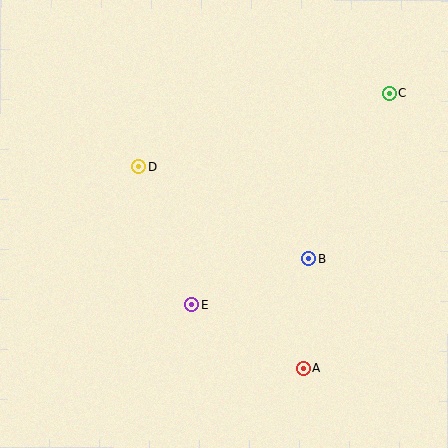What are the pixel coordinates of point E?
Point E is at (191, 305).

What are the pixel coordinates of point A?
Point A is at (304, 369).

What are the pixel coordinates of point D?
Point D is at (139, 166).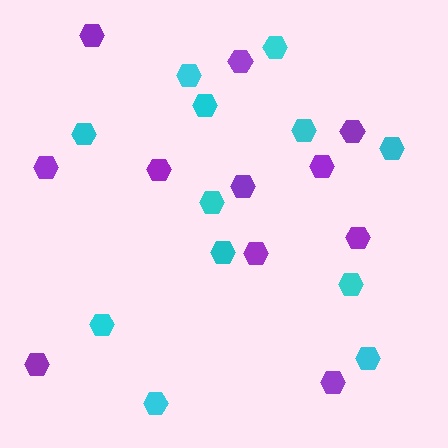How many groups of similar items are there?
There are 2 groups: one group of cyan hexagons (12) and one group of purple hexagons (11).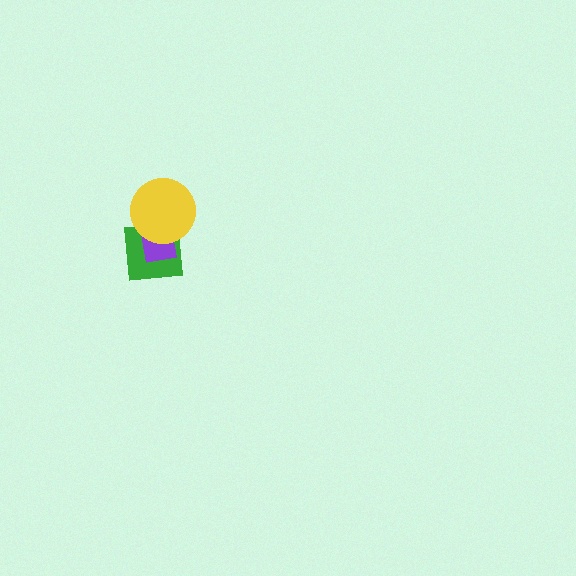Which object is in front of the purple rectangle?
The yellow circle is in front of the purple rectangle.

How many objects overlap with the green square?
2 objects overlap with the green square.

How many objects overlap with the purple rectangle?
2 objects overlap with the purple rectangle.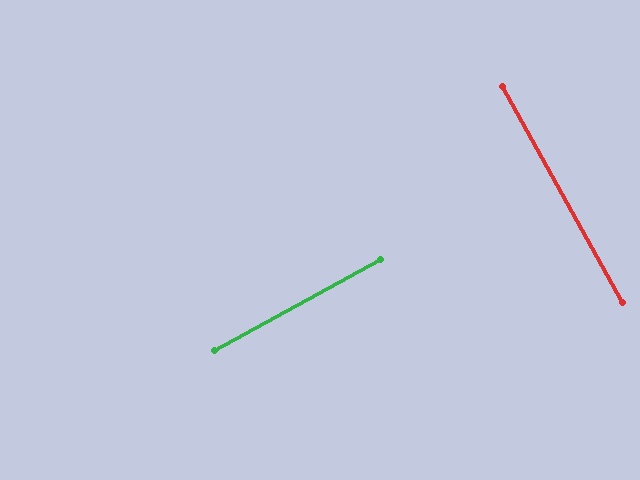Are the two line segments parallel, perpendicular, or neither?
Perpendicular — they meet at approximately 90°.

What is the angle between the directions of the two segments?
Approximately 90 degrees.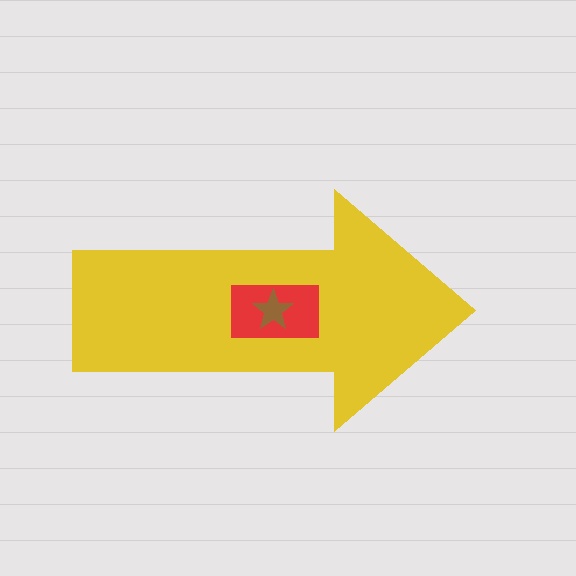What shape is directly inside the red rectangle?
The brown star.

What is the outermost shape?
The yellow arrow.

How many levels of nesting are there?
3.